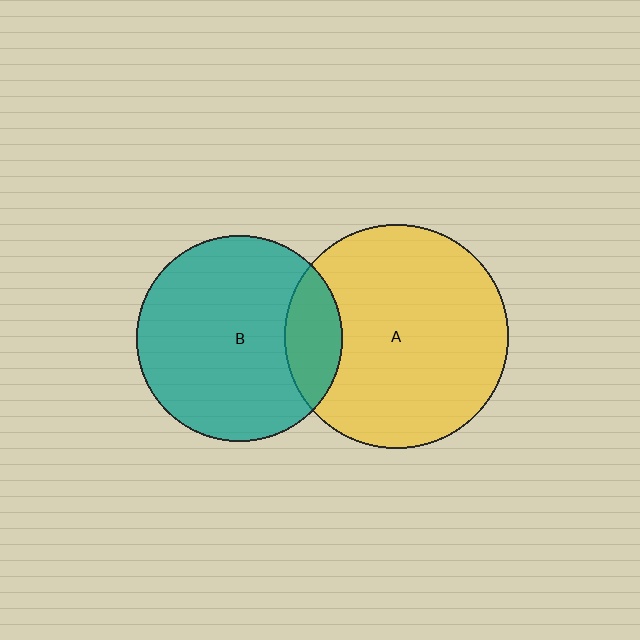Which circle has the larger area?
Circle A (yellow).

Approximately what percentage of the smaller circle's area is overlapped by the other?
Approximately 20%.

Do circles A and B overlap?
Yes.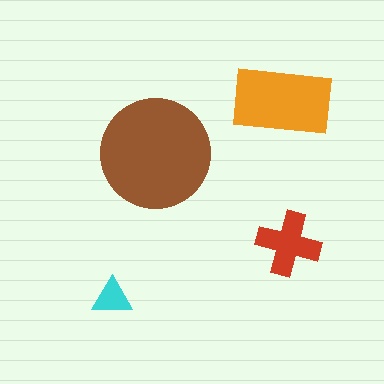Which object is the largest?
The brown circle.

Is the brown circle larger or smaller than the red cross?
Larger.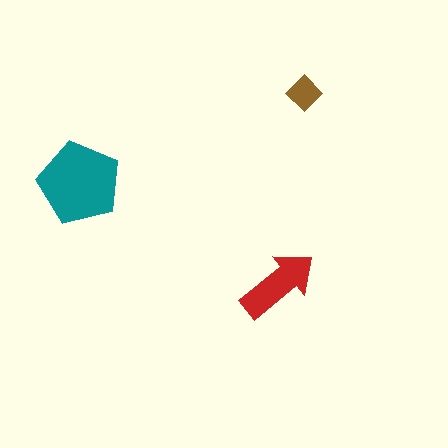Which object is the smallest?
The brown diamond.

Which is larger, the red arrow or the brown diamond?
The red arrow.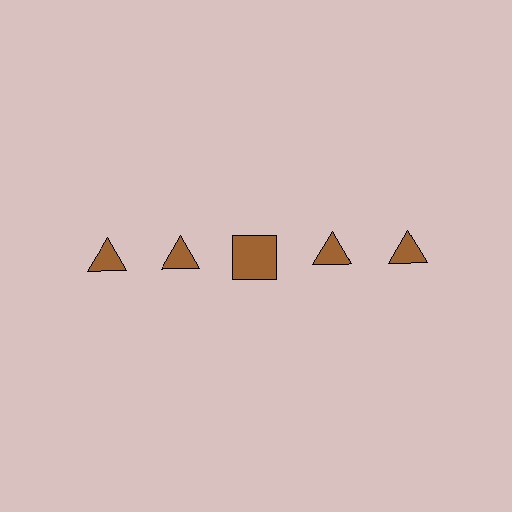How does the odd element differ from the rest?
It has a different shape: square instead of triangle.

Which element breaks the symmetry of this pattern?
The brown square in the top row, center column breaks the symmetry. All other shapes are brown triangles.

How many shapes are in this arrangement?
There are 5 shapes arranged in a grid pattern.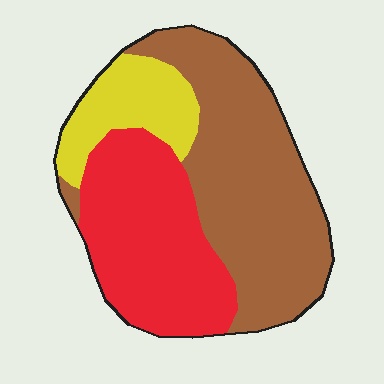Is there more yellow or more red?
Red.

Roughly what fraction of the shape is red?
Red takes up between a third and a half of the shape.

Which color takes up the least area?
Yellow, at roughly 15%.